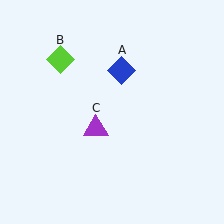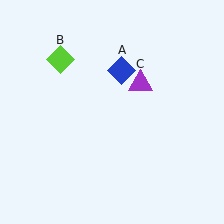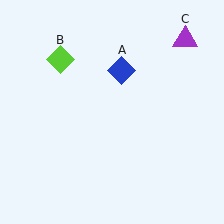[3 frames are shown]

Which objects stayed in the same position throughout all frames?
Blue diamond (object A) and lime diamond (object B) remained stationary.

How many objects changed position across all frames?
1 object changed position: purple triangle (object C).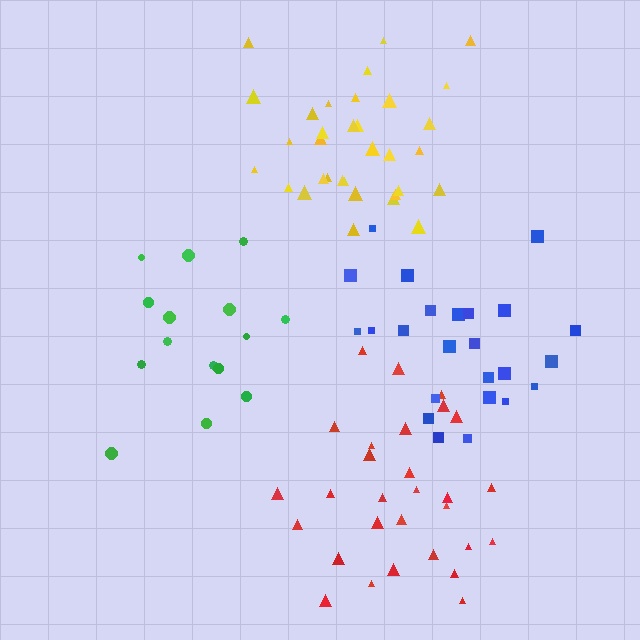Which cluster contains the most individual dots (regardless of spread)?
Yellow (33).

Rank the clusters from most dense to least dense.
yellow, red, blue, green.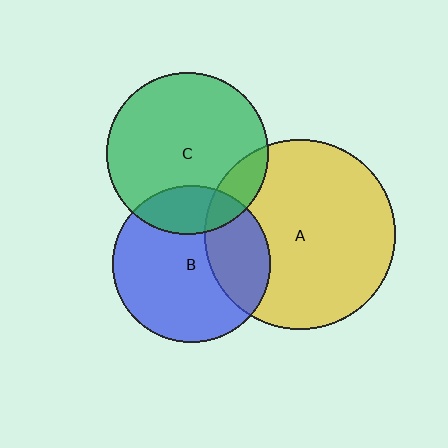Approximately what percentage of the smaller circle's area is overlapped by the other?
Approximately 20%.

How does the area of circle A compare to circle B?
Approximately 1.5 times.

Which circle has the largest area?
Circle A (yellow).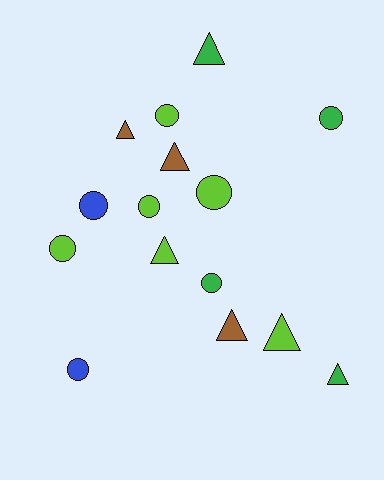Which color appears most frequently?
Lime, with 6 objects.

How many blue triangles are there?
There are no blue triangles.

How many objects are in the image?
There are 15 objects.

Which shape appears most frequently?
Circle, with 8 objects.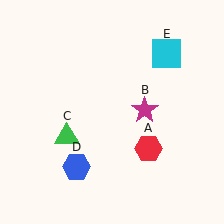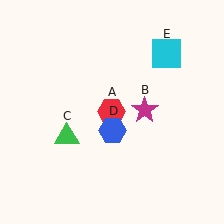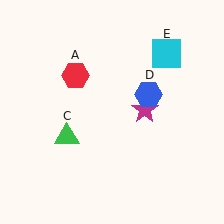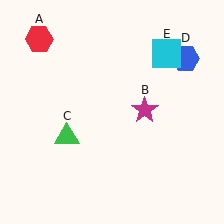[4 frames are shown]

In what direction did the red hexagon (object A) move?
The red hexagon (object A) moved up and to the left.